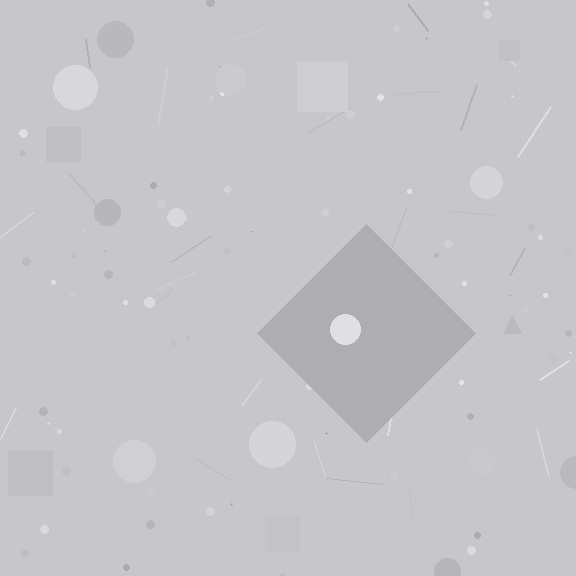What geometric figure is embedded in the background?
A diamond is embedded in the background.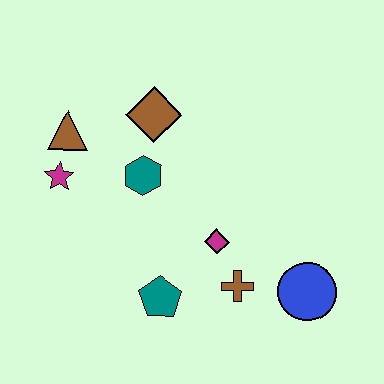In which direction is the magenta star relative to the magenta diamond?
The magenta star is to the left of the magenta diamond.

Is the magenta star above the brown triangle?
No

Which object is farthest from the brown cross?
The brown triangle is farthest from the brown cross.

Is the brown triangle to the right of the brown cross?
No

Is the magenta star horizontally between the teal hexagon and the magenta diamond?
No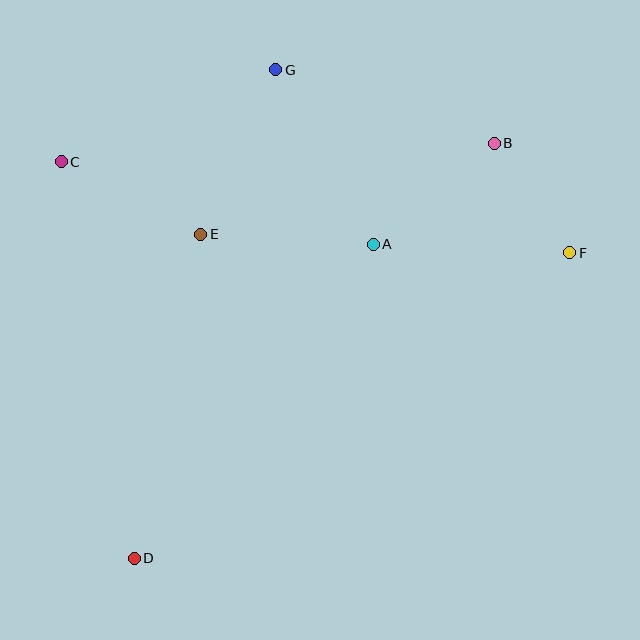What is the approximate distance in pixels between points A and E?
The distance between A and E is approximately 173 pixels.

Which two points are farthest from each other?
Points B and D are farthest from each other.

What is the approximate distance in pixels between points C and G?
The distance between C and G is approximately 234 pixels.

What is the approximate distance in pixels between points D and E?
The distance between D and E is approximately 331 pixels.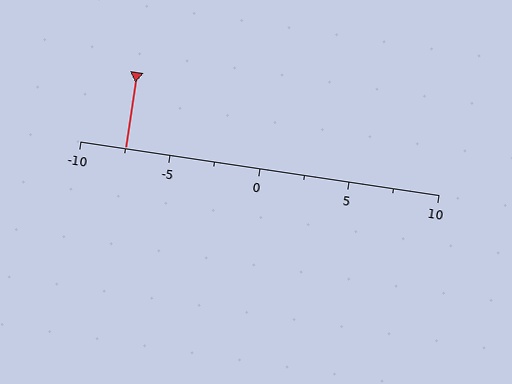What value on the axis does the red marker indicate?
The marker indicates approximately -7.5.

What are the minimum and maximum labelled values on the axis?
The axis runs from -10 to 10.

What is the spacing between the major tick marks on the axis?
The major ticks are spaced 5 apart.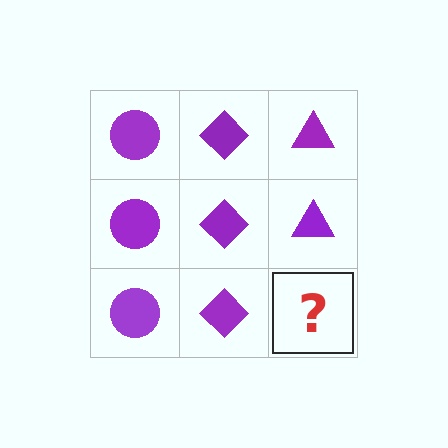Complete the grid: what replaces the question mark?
The question mark should be replaced with a purple triangle.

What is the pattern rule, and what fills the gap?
The rule is that each column has a consistent shape. The gap should be filled with a purple triangle.